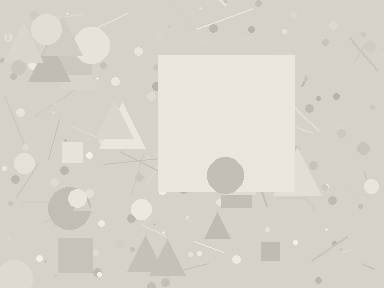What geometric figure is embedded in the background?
A square is embedded in the background.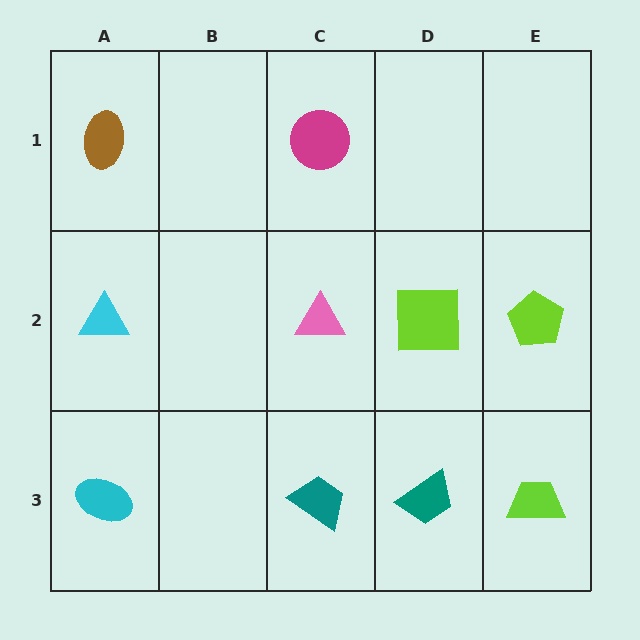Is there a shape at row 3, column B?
No, that cell is empty.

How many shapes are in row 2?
4 shapes.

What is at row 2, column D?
A lime square.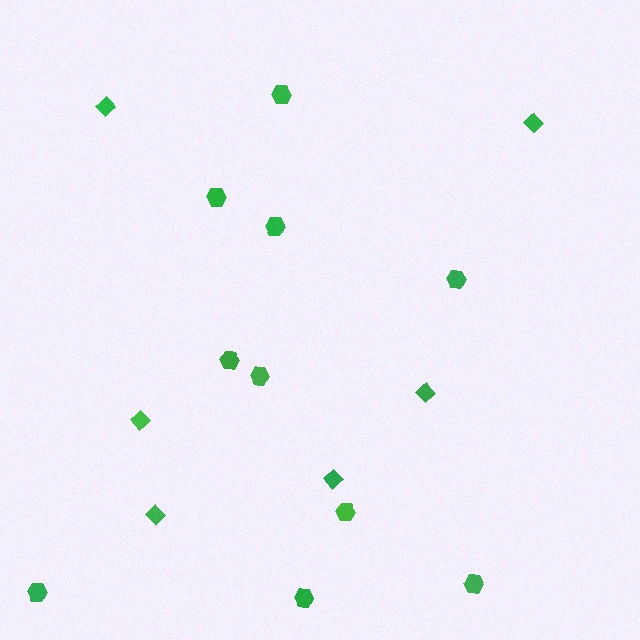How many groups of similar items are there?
There are 2 groups: one group of diamonds (6) and one group of hexagons (10).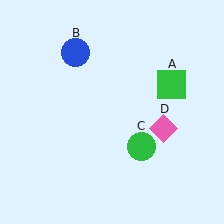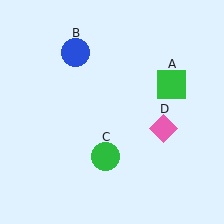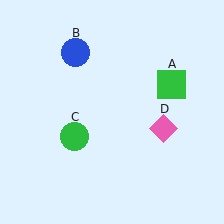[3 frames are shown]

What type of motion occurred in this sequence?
The green circle (object C) rotated clockwise around the center of the scene.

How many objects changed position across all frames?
1 object changed position: green circle (object C).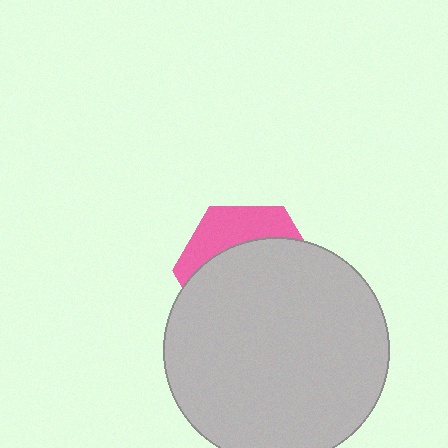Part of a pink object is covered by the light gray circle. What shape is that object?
It is a hexagon.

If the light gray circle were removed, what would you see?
You would see the complete pink hexagon.